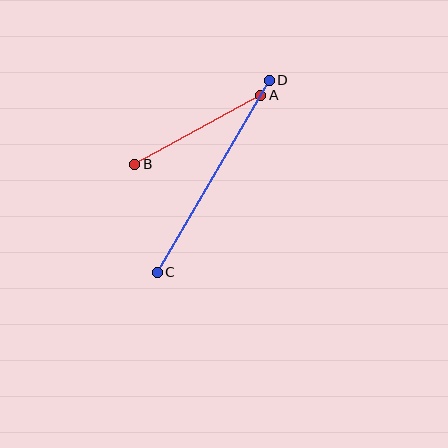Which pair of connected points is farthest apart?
Points C and D are farthest apart.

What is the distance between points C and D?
The distance is approximately 222 pixels.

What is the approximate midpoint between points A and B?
The midpoint is at approximately (198, 130) pixels.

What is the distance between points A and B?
The distance is approximately 144 pixels.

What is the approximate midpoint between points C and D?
The midpoint is at approximately (213, 176) pixels.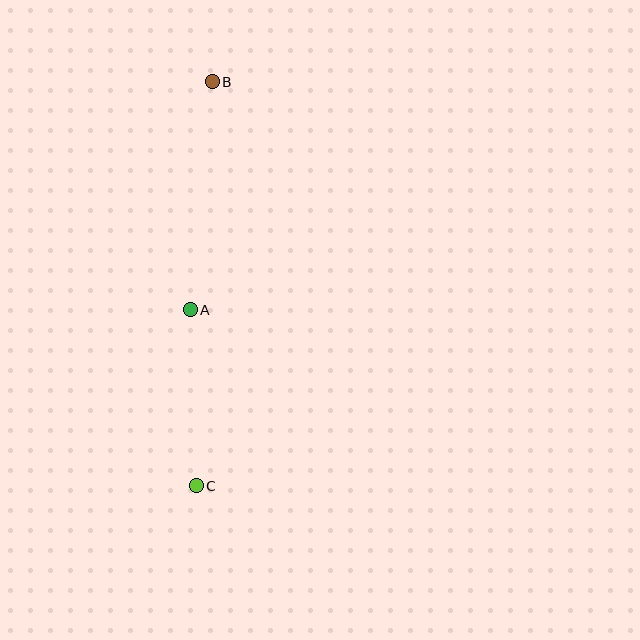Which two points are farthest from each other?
Points B and C are farthest from each other.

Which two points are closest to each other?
Points A and C are closest to each other.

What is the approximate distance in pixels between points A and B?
The distance between A and B is approximately 229 pixels.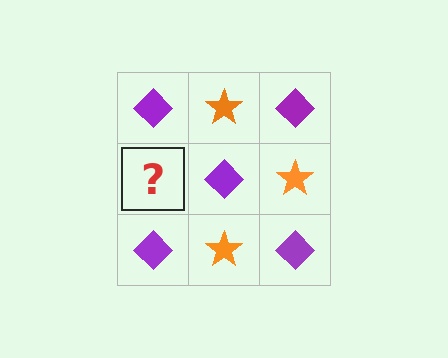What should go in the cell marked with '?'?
The missing cell should contain an orange star.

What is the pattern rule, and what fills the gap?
The rule is that it alternates purple diamond and orange star in a checkerboard pattern. The gap should be filled with an orange star.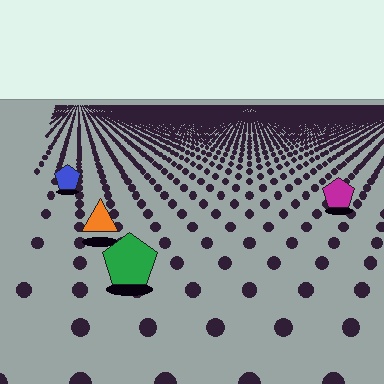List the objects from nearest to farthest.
From nearest to farthest: the green pentagon, the orange triangle, the magenta pentagon, the blue pentagon.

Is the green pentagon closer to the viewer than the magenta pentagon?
Yes. The green pentagon is closer — you can tell from the texture gradient: the ground texture is coarser near it.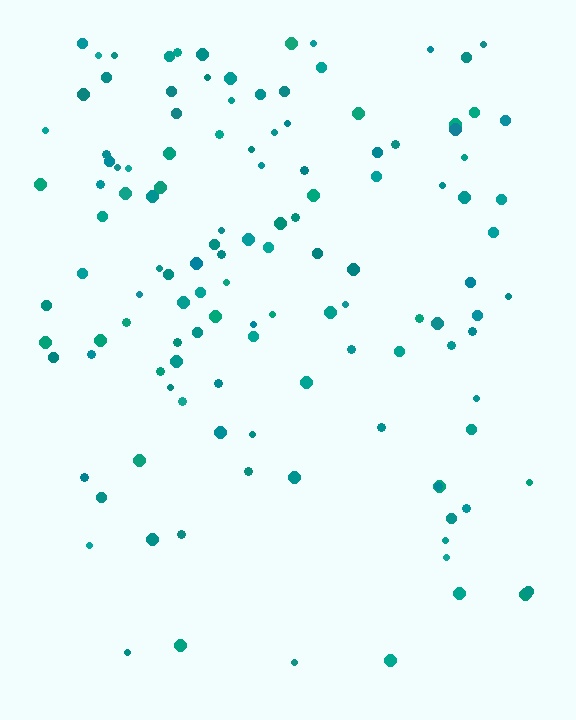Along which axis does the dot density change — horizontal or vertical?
Vertical.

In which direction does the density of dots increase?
From bottom to top, with the top side densest.